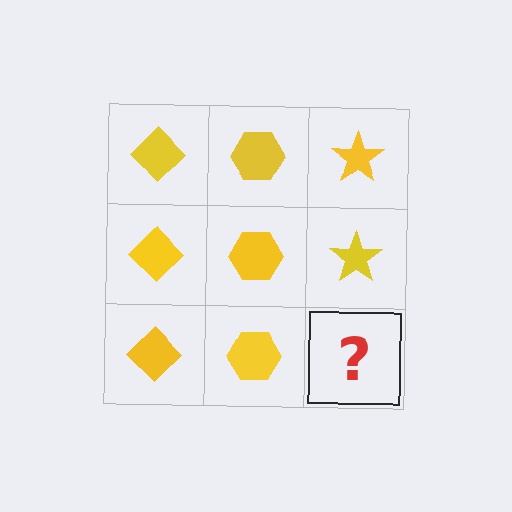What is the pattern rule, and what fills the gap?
The rule is that each column has a consistent shape. The gap should be filled with a yellow star.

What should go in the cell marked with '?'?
The missing cell should contain a yellow star.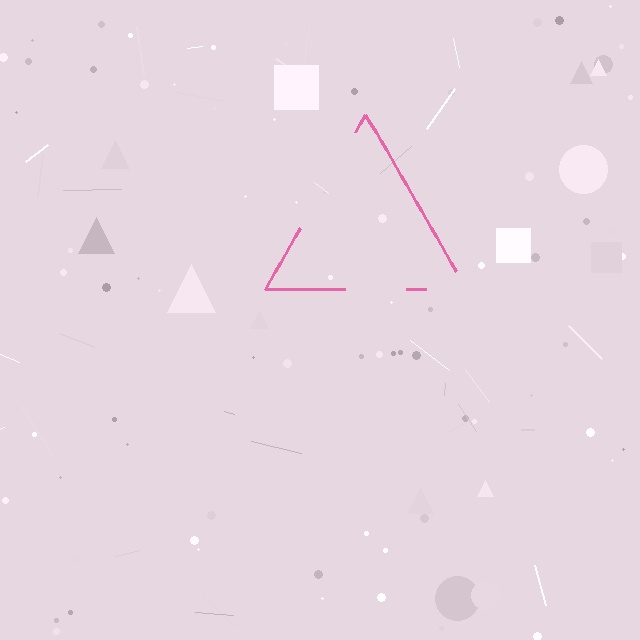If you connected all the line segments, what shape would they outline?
They would outline a triangle.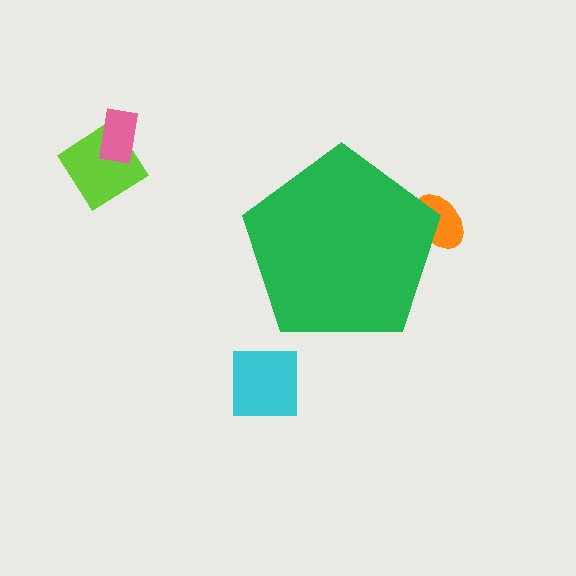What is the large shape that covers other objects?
A green pentagon.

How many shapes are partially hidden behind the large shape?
1 shape is partially hidden.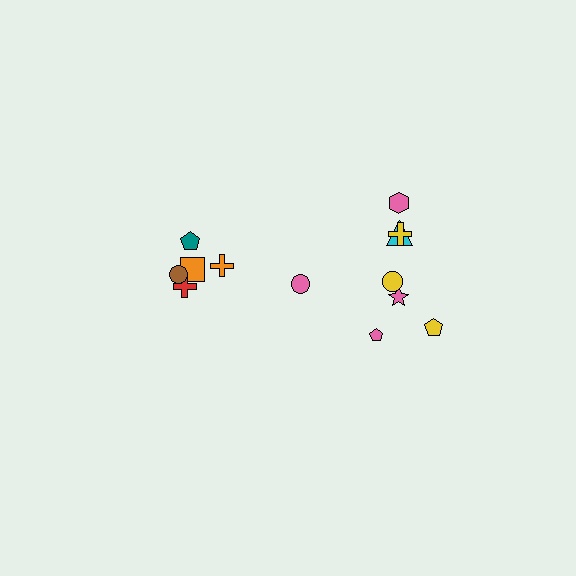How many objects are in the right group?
There are 8 objects.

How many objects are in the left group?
There are 5 objects.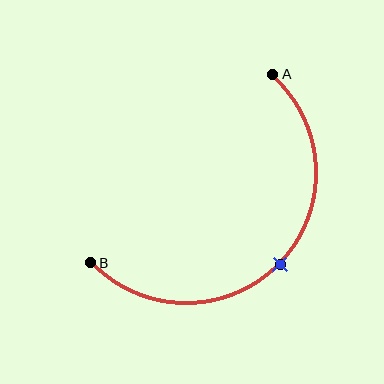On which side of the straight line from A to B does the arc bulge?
The arc bulges below and to the right of the straight line connecting A and B.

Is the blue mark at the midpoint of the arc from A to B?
Yes. The blue mark lies on the arc at equal arc-length from both A and B — it is the arc midpoint.